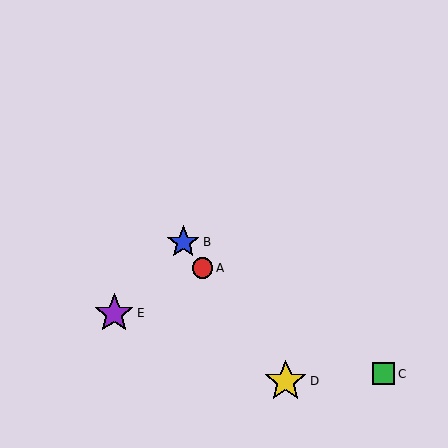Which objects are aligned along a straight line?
Objects A, B, D are aligned along a straight line.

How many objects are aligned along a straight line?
3 objects (A, B, D) are aligned along a straight line.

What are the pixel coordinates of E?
Object E is at (114, 313).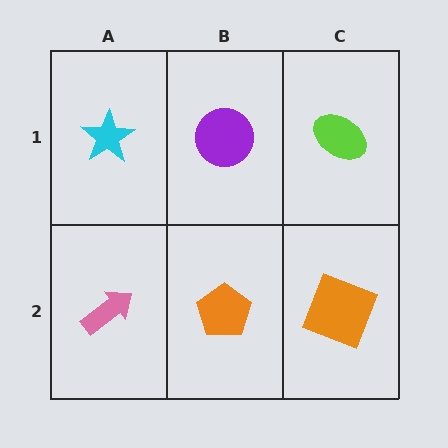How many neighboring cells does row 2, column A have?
2.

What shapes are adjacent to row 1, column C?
An orange square (row 2, column C), a purple circle (row 1, column B).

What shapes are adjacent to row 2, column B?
A purple circle (row 1, column B), a pink arrow (row 2, column A), an orange square (row 2, column C).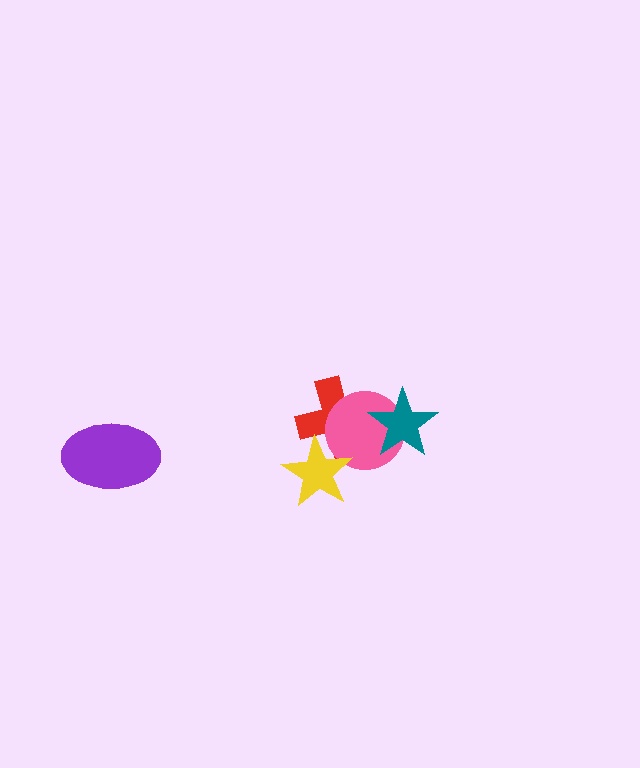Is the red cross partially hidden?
Yes, it is partially covered by another shape.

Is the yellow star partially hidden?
No, no other shape covers it.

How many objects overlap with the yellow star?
2 objects overlap with the yellow star.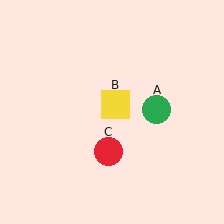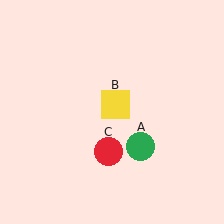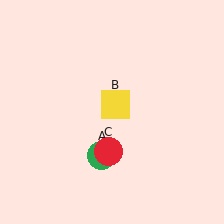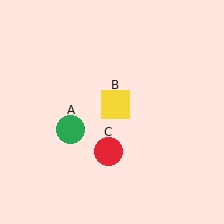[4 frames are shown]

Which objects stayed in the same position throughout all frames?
Yellow square (object B) and red circle (object C) remained stationary.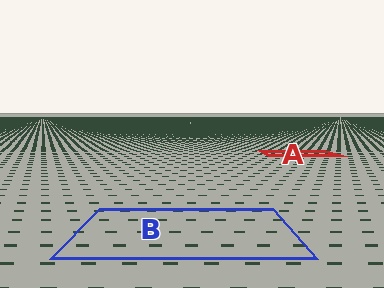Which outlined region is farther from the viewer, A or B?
Region A is farther from the viewer — the texture elements inside it appear smaller and more densely packed.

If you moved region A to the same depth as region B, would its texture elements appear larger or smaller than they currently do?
They would appear larger. At a closer depth, the same texture elements are projected at a bigger on-screen size.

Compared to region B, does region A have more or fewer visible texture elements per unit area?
Region A has more texture elements per unit area — they are packed more densely because it is farther away.